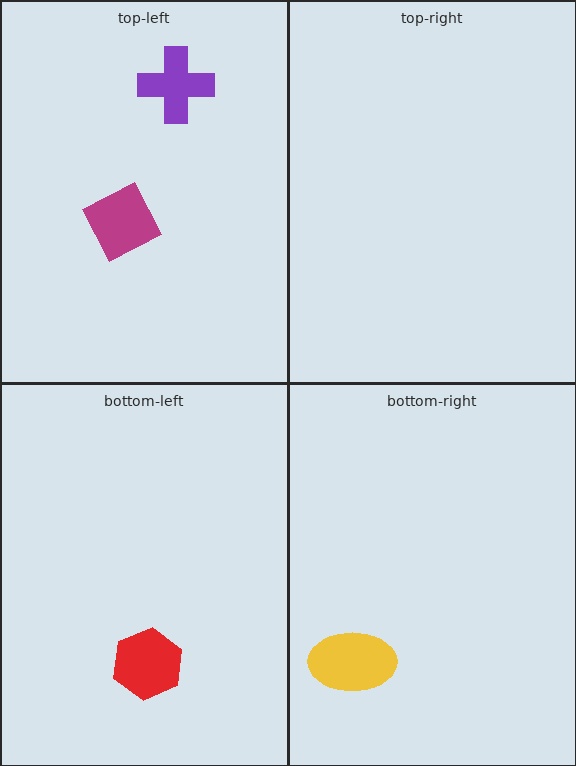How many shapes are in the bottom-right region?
1.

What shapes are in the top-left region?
The magenta diamond, the purple cross.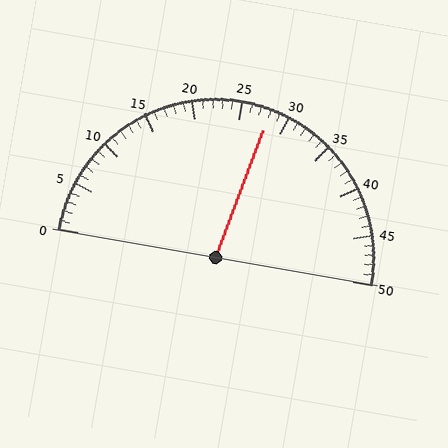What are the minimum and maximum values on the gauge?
The gauge ranges from 0 to 50.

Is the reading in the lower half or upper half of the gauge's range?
The reading is in the upper half of the range (0 to 50).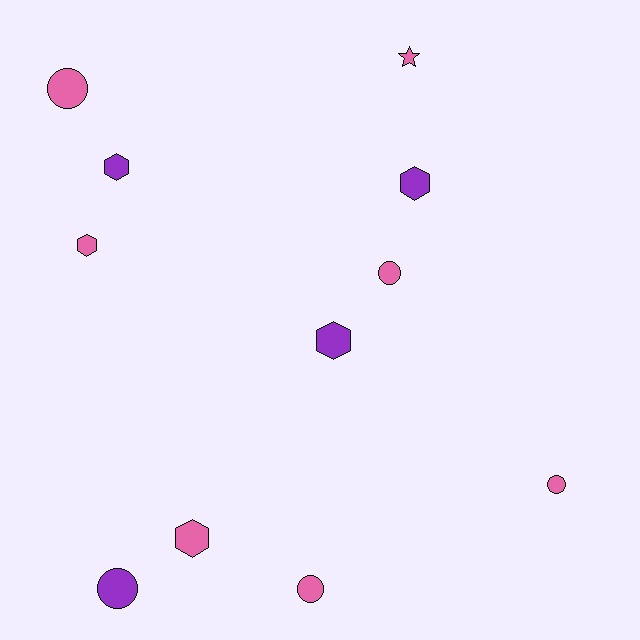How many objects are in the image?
There are 11 objects.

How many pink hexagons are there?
There are 2 pink hexagons.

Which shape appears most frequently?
Circle, with 5 objects.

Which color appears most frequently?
Pink, with 7 objects.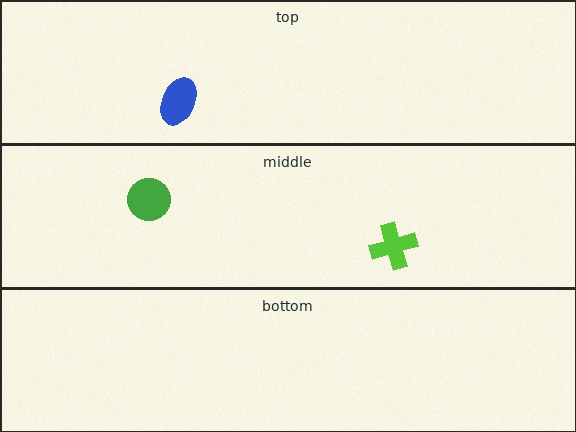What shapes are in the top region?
The blue ellipse.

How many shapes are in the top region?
1.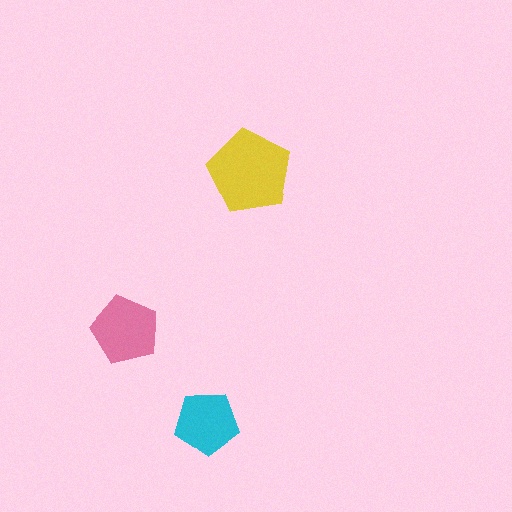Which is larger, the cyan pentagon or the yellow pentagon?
The yellow one.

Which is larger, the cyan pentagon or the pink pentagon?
The pink one.